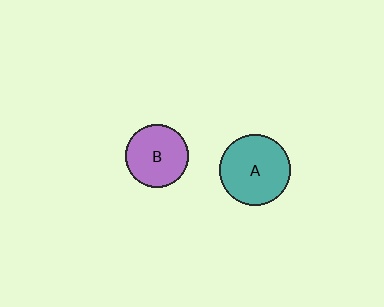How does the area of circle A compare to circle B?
Approximately 1.3 times.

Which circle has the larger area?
Circle A (teal).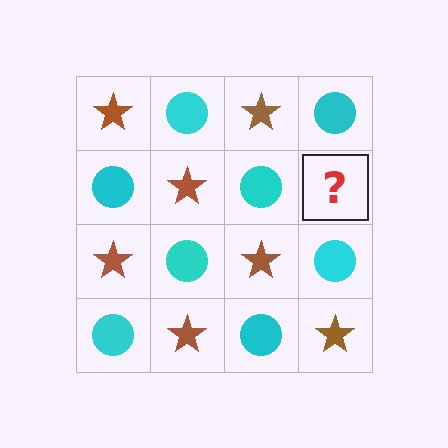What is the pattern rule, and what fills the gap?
The rule is that it alternates brown star and cyan circle in a checkerboard pattern. The gap should be filled with a brown star.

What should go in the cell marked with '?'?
The missing cell should contain a brown star.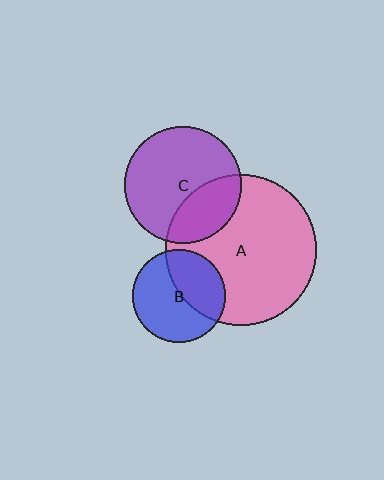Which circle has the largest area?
Circle A (pink).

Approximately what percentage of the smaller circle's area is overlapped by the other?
Approximately 40%.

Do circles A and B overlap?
Yes.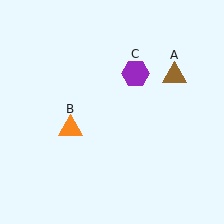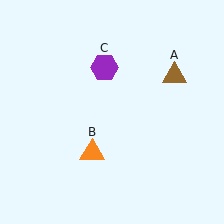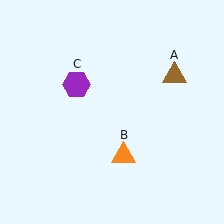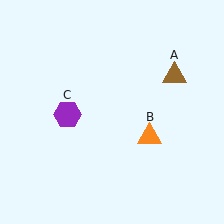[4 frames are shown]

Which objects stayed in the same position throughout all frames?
Brown triangle (object A) remained stationary.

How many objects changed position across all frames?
2 objects changed position: orange triangle (object B), purple hexagon (object C).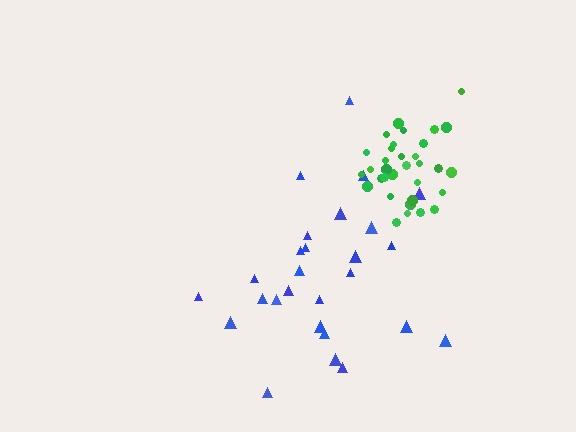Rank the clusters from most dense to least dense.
green, blue.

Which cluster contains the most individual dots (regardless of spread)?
Green (33).